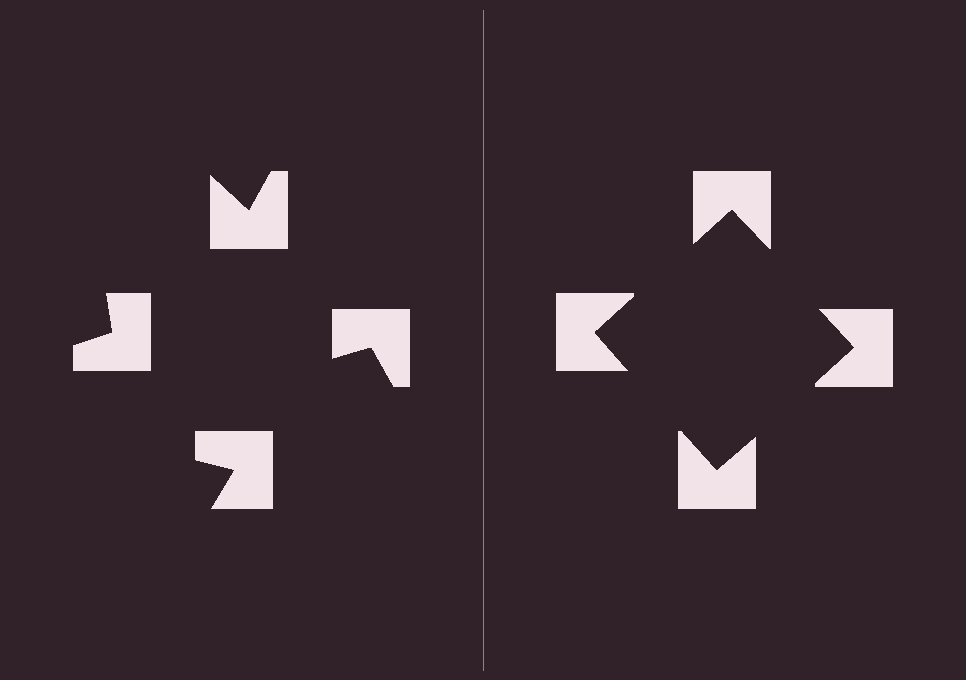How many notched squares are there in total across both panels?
8 — 4 on each side.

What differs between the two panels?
The notched squares are positioned identically on both sides; only the wedge orientations differ. On the right they align to a square; on the left they are misaligned.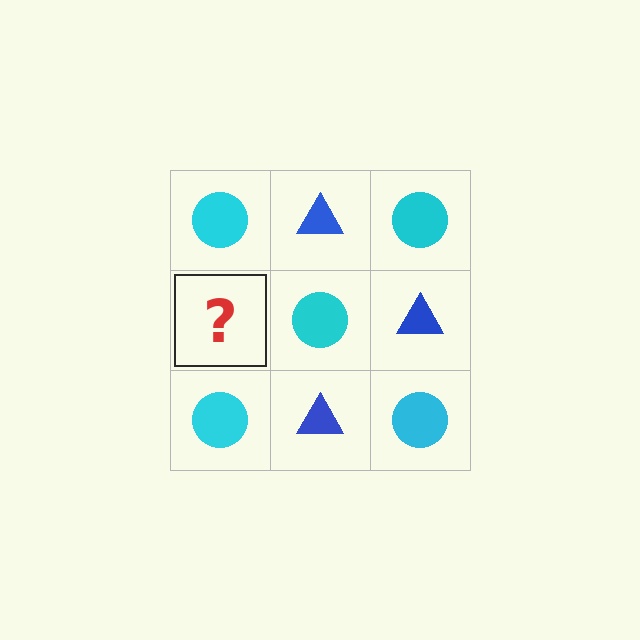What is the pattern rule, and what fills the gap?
The rule is that it alternates cyan circle and blue triangle in a checkerboard pattern. The gap should be filled with a blue triangle.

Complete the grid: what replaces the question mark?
The question mark should be replaced with a blue triangle.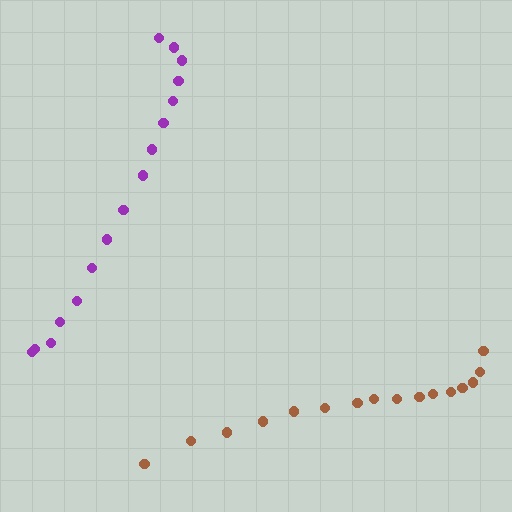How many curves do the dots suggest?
There are 2 distinct paths.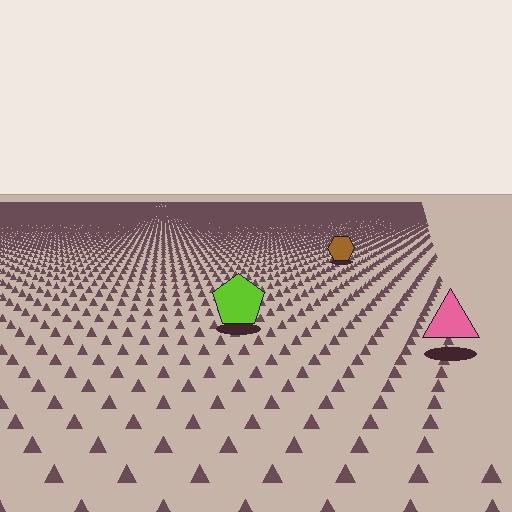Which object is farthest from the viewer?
The brown hexagon is farthest from the viewer. It appears smaller and the ground texture around it is denser.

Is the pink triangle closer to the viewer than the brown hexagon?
Yes. The pink triangle is closer — you can tell from the texture gradient: the ground texture is coarser near it.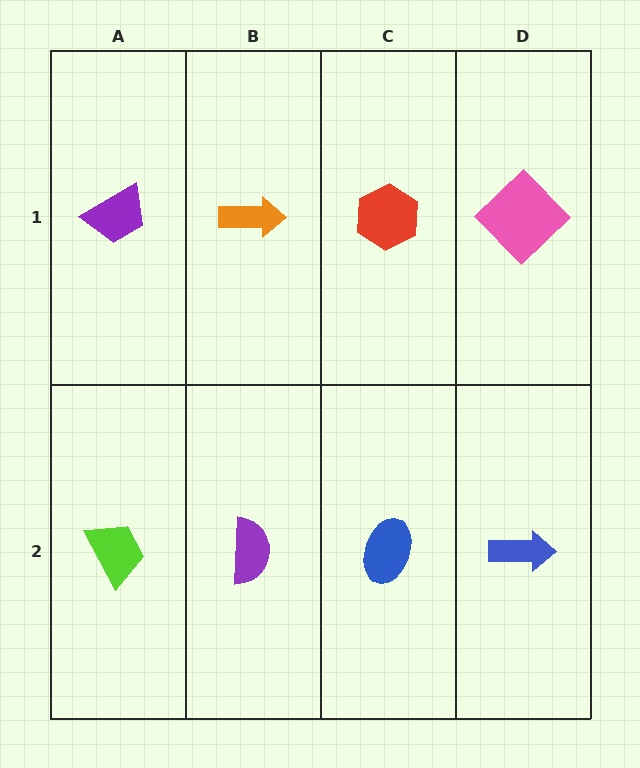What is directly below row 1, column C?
A blue ellipse.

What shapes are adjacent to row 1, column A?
A lime trapezoid (row 2, column A), an orange arrow (row 1, column B).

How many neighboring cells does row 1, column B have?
3.